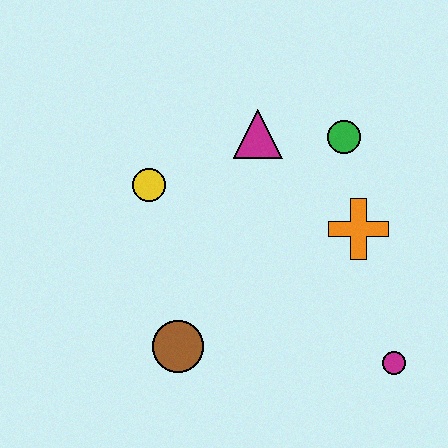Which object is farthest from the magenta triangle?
The magenta circle is farthest from the magenta triangle.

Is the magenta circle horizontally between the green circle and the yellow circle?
No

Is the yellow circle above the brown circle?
Yes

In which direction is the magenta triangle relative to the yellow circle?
The magenta triangle is to the right of the yellow circle.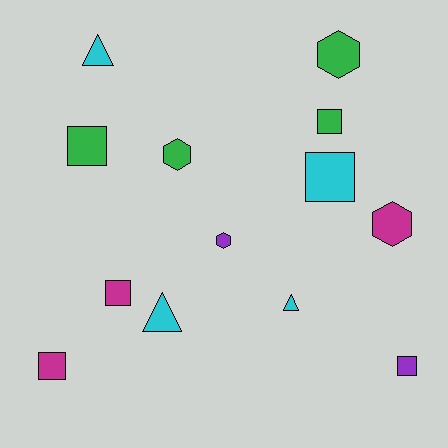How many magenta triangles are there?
There are no magenta triangles.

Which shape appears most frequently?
Square, with 6 objects.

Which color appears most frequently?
Cyan, with 4 objects.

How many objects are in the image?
There are 13 objects.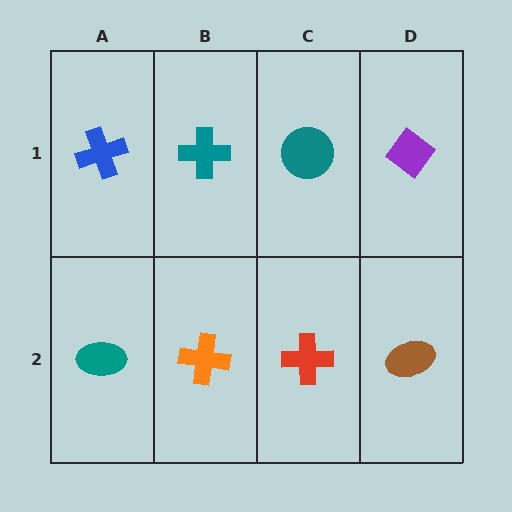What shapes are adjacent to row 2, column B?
A teal cross (row 1, column B), a teal ellipse (row 2, column A), a red cross (row 2, column C).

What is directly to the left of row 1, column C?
A teal cross.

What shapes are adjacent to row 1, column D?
A brown ellipse (row 2, column D), a teal circle (row 1, column C).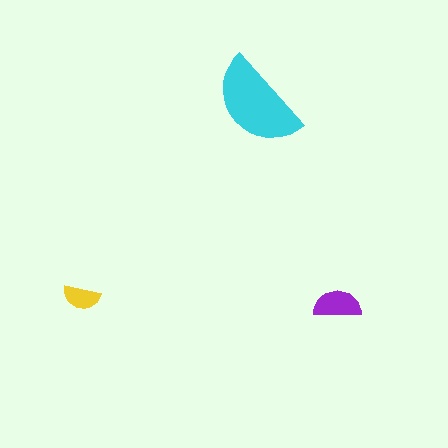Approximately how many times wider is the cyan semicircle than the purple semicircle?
About 2 times wider.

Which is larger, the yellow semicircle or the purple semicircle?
The purple one.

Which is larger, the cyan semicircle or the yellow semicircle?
The cyan one.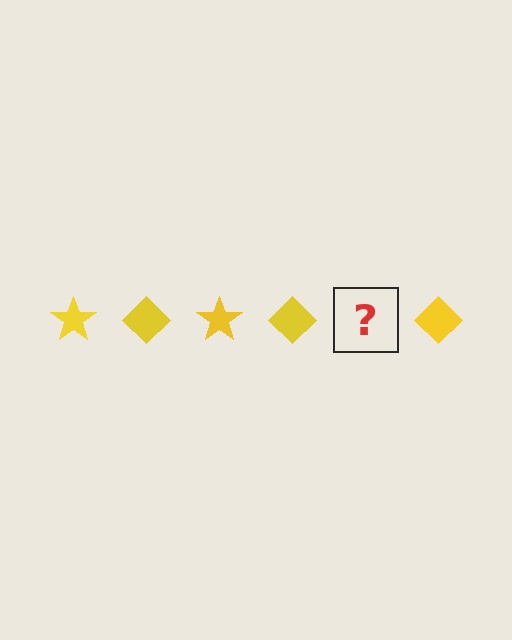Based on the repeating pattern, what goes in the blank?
The blank should be a yellow star.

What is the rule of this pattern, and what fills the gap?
The rule is that the pattern cycles through star, diamond shapes in yellow. The gap should be filled with a yellow star.